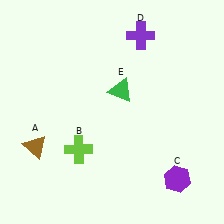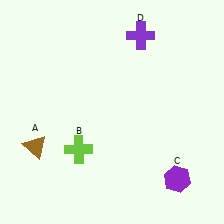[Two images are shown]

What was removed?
The green triangle (E) was removed in Image 2.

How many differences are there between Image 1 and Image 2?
There is 1 difference between the two images.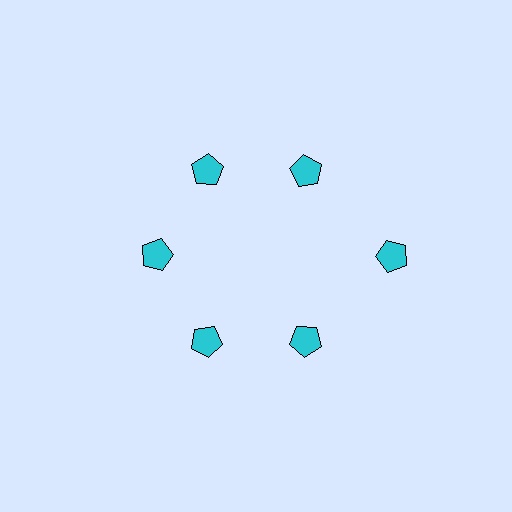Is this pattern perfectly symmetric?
No. The 6 cyan pentagons are arranged in a ring, but one element near the 3 o'clock position is pushed outward from the center, breaking the 6-fold rotational symmetry.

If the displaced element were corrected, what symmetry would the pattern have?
It would have 6-fold rotational symmetry — the pattern would map onto itself every 60 degrees.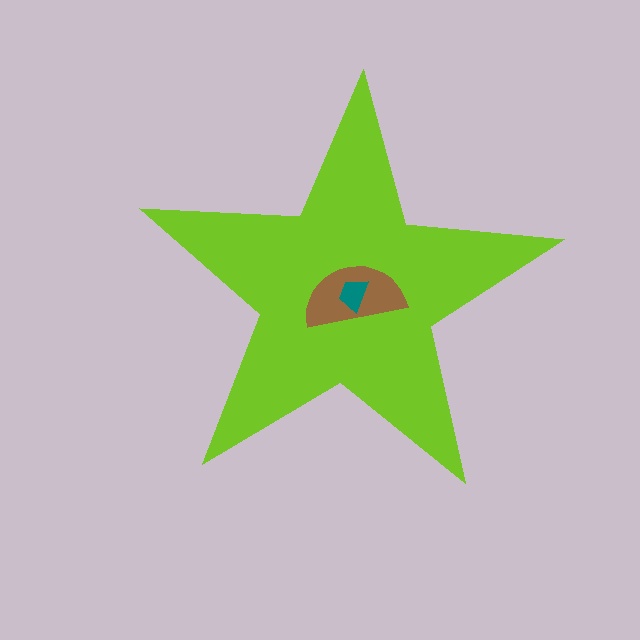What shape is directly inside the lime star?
The brown semicircle.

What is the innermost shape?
The teal trapezoid.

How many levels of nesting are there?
3.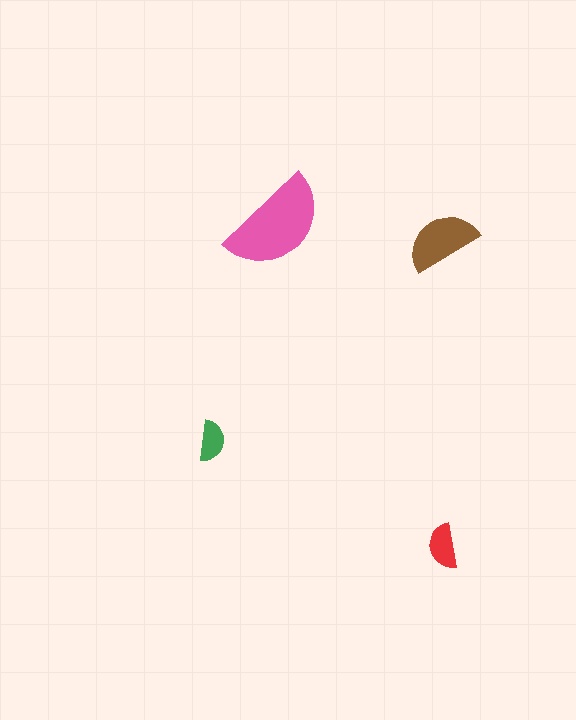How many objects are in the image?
There are 4 objects in the image.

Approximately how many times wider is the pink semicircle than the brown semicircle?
About 1.5 times wider.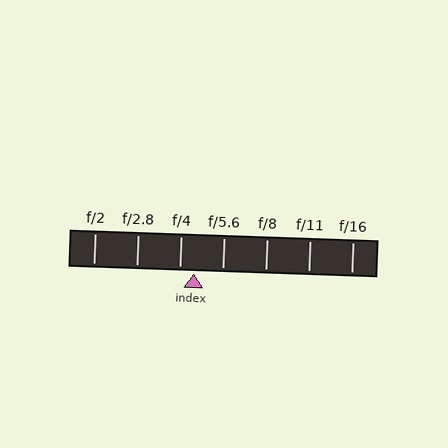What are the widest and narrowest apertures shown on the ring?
The widest aperture shown is f/2 and the narrowest is f/16.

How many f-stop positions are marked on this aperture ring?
There are 7 f-stop positions marked.